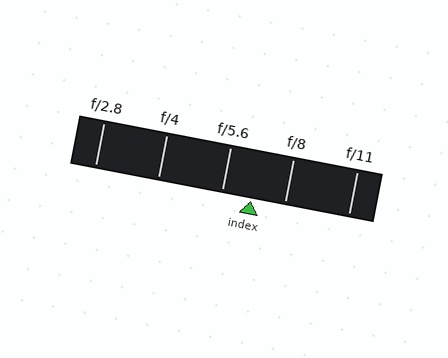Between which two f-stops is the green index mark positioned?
The index mark is between f/5.6 and f/8.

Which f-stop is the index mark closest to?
The index mark is closest to f/5.6.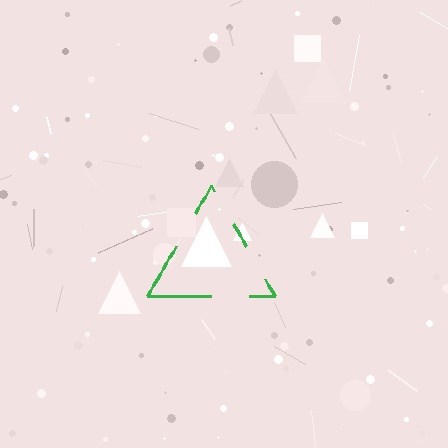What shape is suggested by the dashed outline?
The dashed outline suggests a triangle.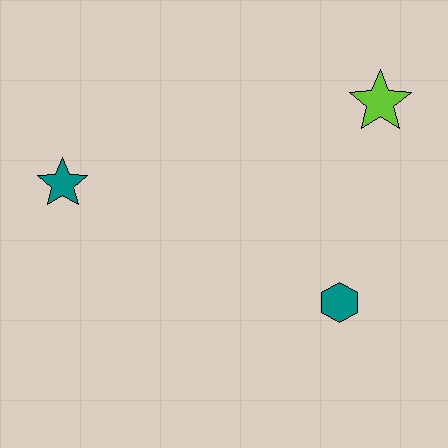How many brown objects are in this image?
There are no brown objects.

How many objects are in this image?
There are 3 objects.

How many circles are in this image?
There are no circles.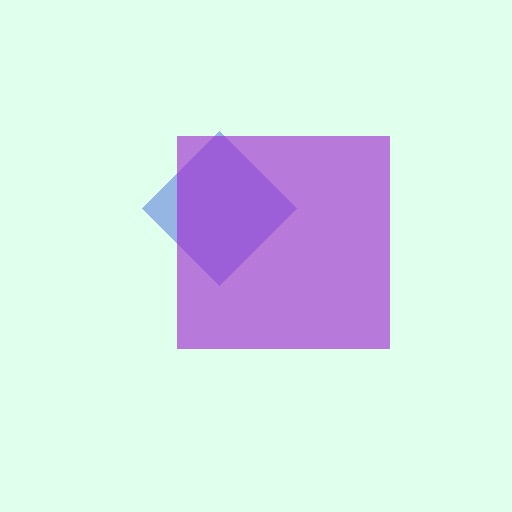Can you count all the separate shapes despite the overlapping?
Yes, there are 2 separate shapes.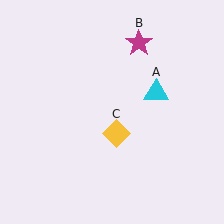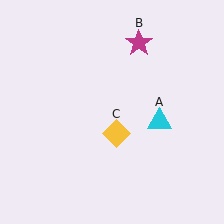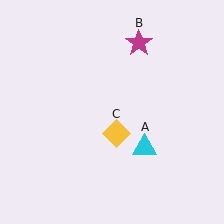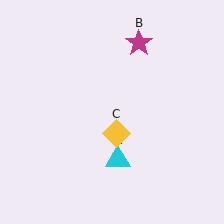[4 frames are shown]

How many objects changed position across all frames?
1 object changed position: cyan triangle (object A).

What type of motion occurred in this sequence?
The cyan triangle (object A) rotated clockwise around the center of the scene.